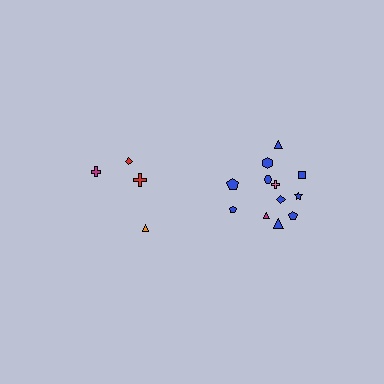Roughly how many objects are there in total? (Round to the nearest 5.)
Roughly 15 objects in total.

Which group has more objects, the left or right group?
The right group.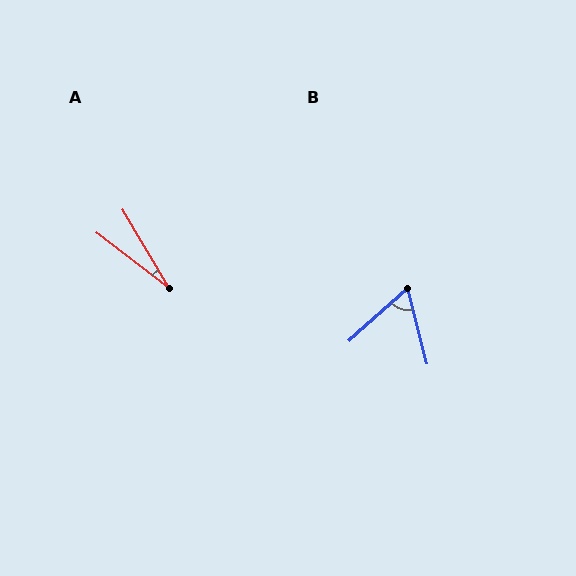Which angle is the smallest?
A, at approximately 22 degrees.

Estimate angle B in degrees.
Approximately 62 degrees.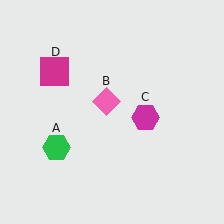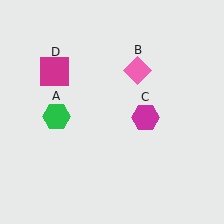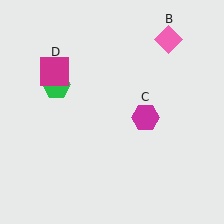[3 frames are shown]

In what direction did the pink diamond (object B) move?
The pink diamond (object B) moved up and to the right.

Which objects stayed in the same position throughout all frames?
Magenta hexagon (object C) and magenta square (object D) remained stationary.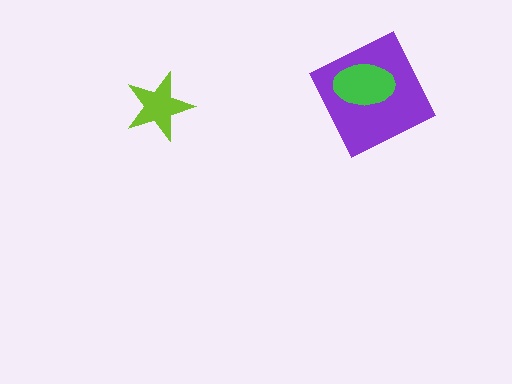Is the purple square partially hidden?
Yes, it is partially covered by another shape.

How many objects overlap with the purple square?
1 object overlaps with the purple square.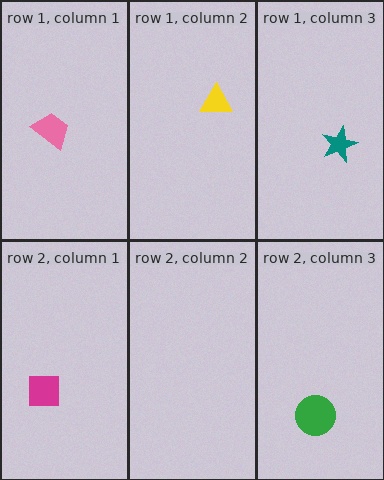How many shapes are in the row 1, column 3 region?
1.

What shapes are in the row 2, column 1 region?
The magenta square.